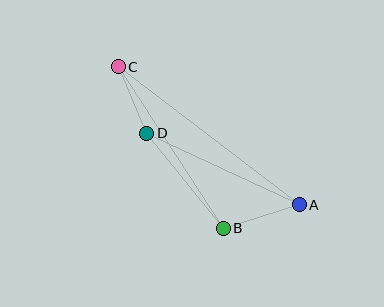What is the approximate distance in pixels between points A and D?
The distance between A and D is approximately 169 pixels.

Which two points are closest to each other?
Points C and D are closest to each other.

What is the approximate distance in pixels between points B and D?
The distance between B and D is approximately 122 pixels.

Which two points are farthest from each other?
Points A and C are farthest from each other.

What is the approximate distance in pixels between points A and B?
The distance between A and B is approximately 80 pixels.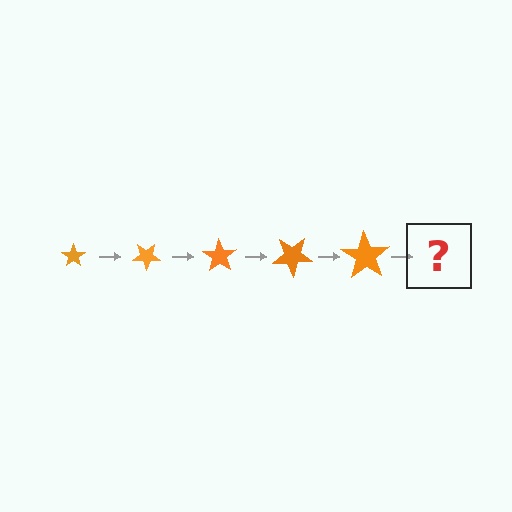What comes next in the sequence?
The next element should be a star, larger than the previous one and rotated 175 degrees from the start.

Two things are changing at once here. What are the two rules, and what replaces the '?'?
The two rules are that the star grows larger each step and it rotates 35 degrees each step. The '?' should be a star, larger than the previous one and rotated 175 degrees from the start.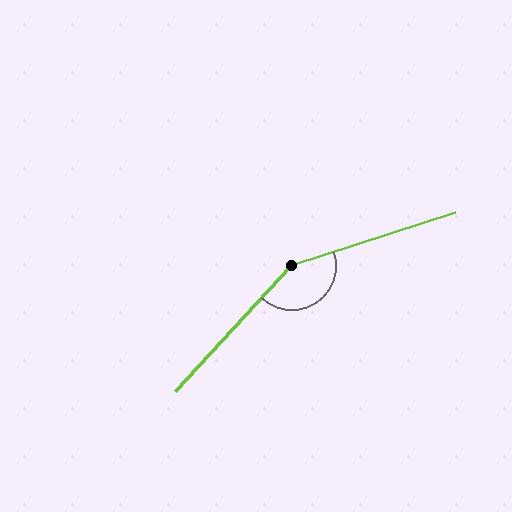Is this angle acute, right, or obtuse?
It is obtuse.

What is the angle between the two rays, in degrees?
Approximately 151 degrees.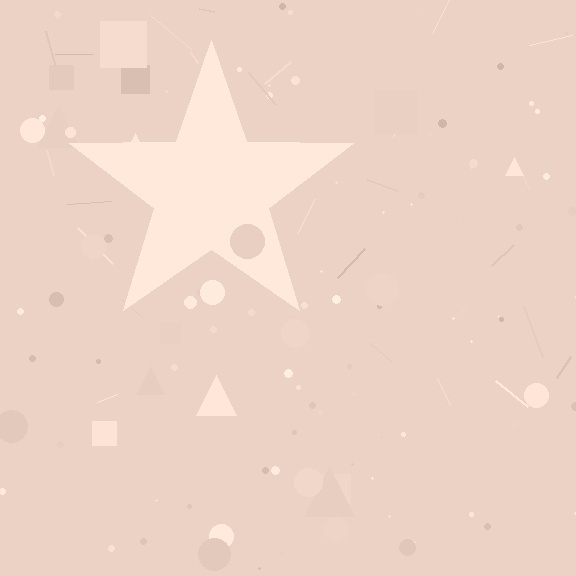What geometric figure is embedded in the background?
A star is embedded in the background.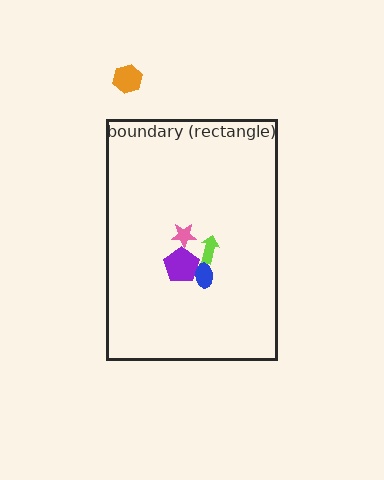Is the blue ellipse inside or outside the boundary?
Inside.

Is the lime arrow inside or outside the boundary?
Inside.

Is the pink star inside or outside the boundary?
Inside.